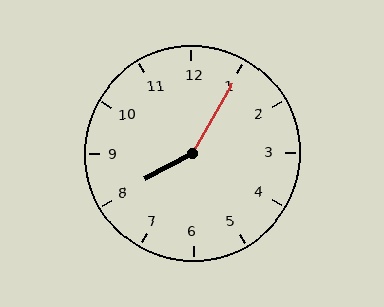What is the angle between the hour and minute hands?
Approximately 148 degrees.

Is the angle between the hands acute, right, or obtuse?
It is obtuse.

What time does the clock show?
8:05.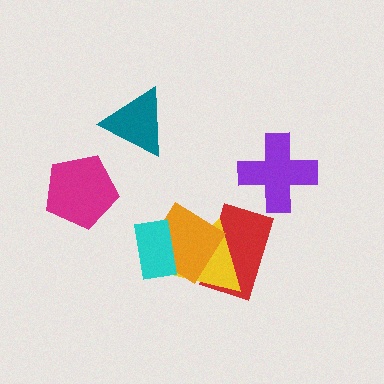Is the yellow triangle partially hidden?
Yes, it is partially covered by another shape.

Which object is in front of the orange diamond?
The cyan rectangle is in front of the orange diamond.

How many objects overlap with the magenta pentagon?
0 objects overlap with the magenta pentagon.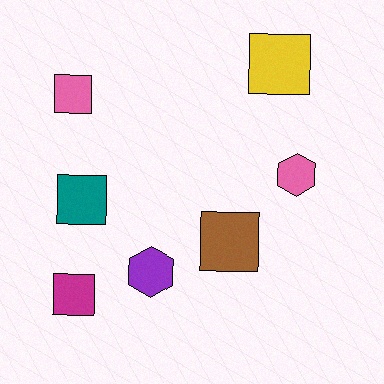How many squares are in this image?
There are 5 squares.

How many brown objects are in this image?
There is 1 brown object.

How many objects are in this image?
There are 7 objects.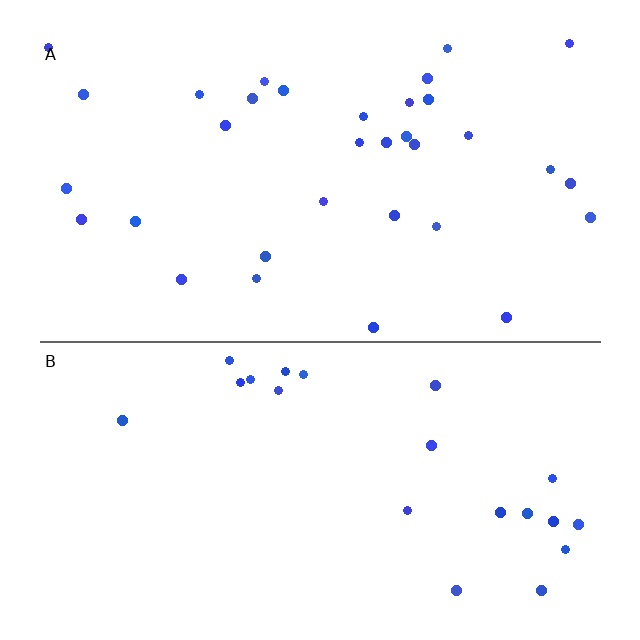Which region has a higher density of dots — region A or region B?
A (the top).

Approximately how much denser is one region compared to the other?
Approximately 1.5× — region A over region B.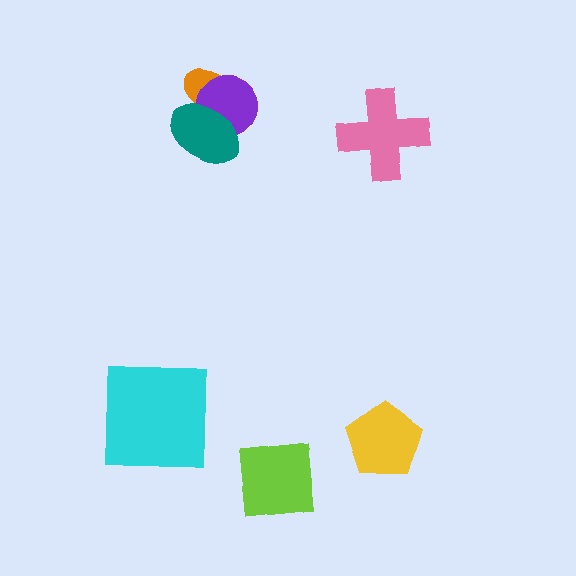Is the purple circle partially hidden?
Yes, it is partially covered by another shape.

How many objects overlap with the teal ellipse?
2 objects overlap with the teal ellipse.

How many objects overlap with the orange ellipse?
2 objects overlap with the orange ellipse.